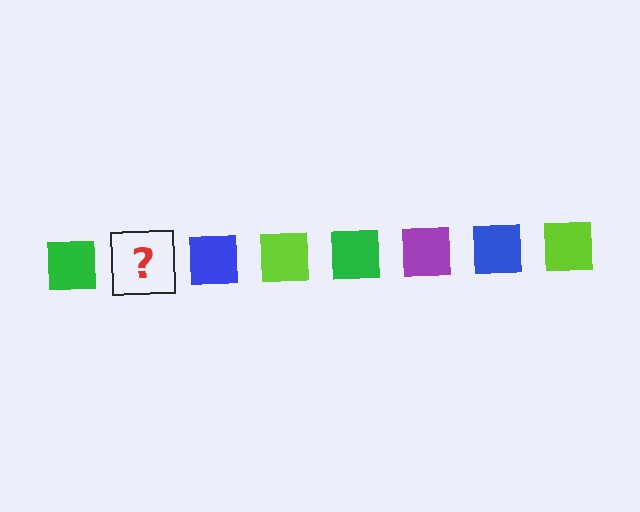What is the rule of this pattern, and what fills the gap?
The rule is that the pattern cycles through green, purple, blue, lime squares. The gap should be filled with a purple square.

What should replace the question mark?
The question mark should be replaced with a purple square.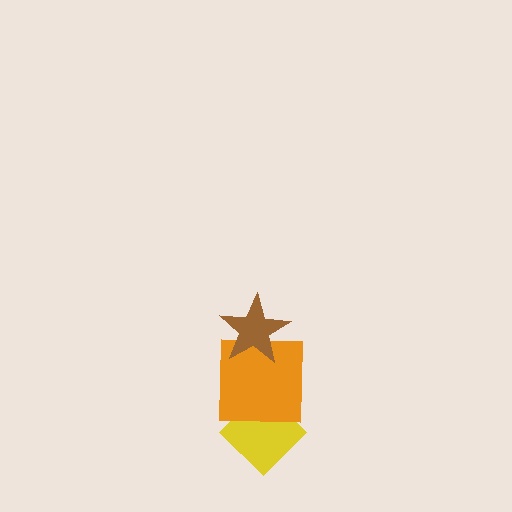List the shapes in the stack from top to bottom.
From top to bottom: the brown star, the orange square, the yellow diamond.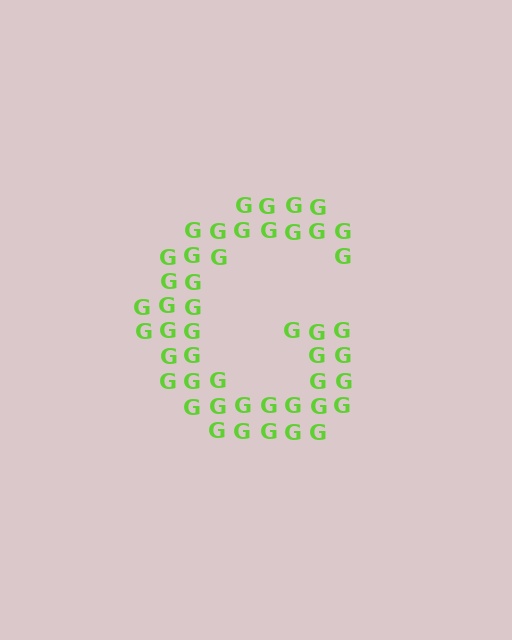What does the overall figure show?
The overall figure shows the letter G.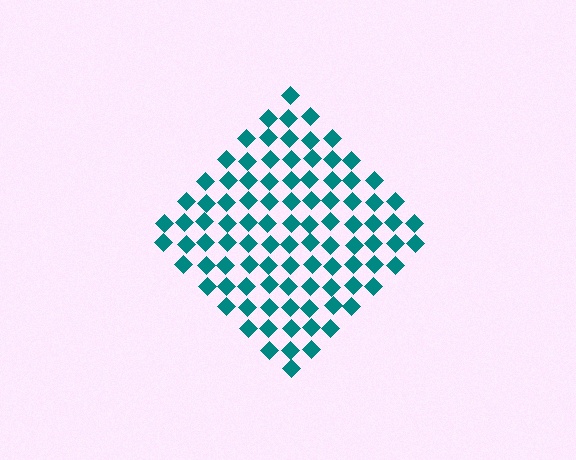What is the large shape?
The large shape is a diamond.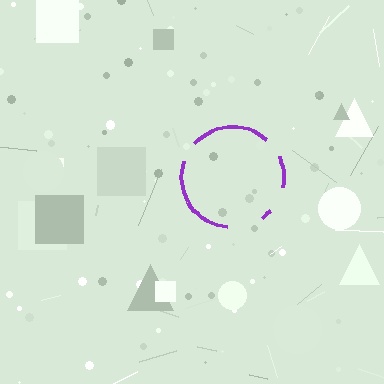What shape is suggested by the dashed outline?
The dashed outline suggests a circle.